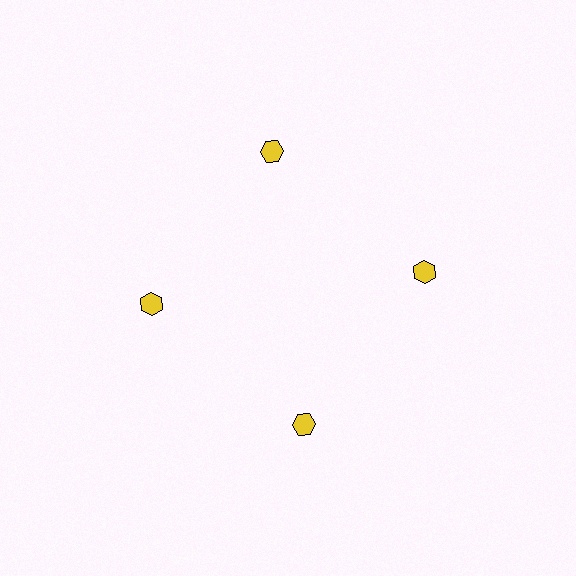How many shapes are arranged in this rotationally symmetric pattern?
There are 4 shapes, arranged in 4 groups of 1.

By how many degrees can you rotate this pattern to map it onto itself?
The pattern maps onto itself every 90 degrees of rotation.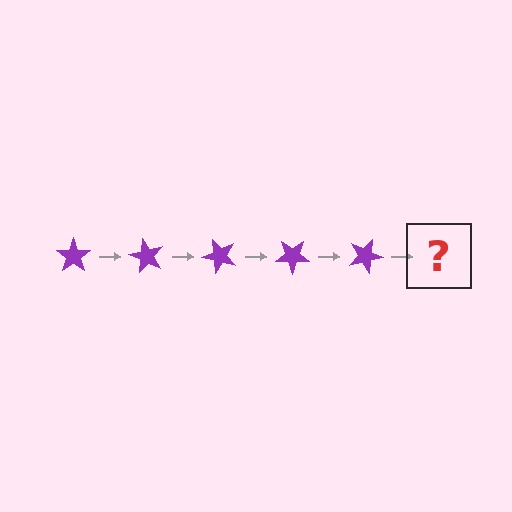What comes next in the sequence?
The next element should be a purple star rotated 300 degrees.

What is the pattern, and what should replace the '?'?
The pattern is that the star rotates 60 degrees each step. The '?' should be a purple star rotated 300 degrees.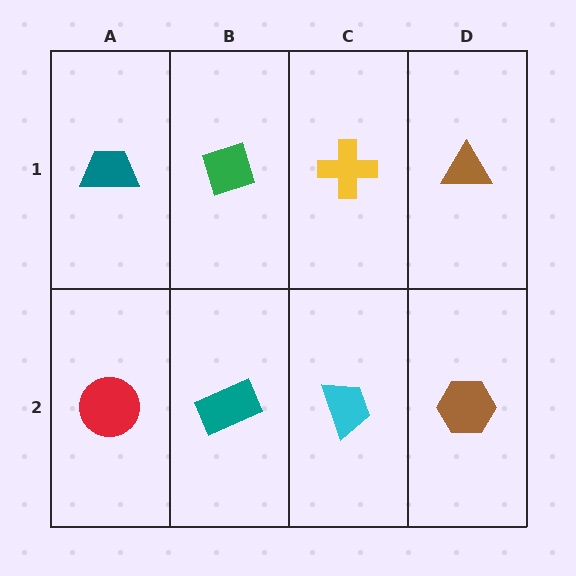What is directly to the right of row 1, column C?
A brown triangle.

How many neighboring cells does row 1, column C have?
3.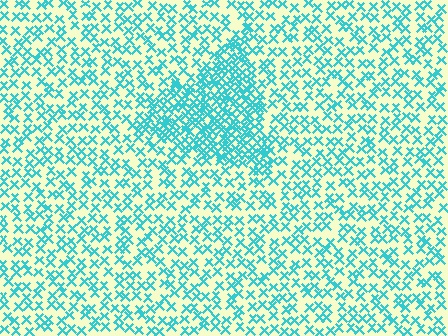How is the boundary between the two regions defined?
The boundary is defined by a change in element density (approximately 2.2x ratio). All elements are the same color, size, and shape.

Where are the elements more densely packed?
The elements are more densely packed inside the triangle boundary.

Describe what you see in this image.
The image contains small cyan elements arranged at two different densities. A triangle-shaped region is visible where the elements are more densely packed than the surrounding area.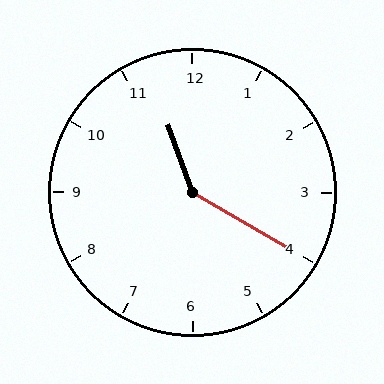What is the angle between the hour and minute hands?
Approximately 140 degrees.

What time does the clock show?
11:20.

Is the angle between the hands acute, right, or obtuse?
It is obtuse.